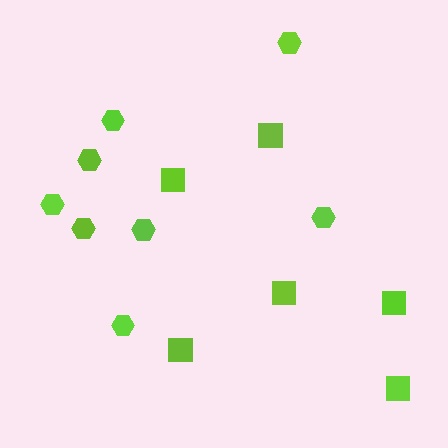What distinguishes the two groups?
There are 2 groups: one group of hexagons (8) and one group of squares (6).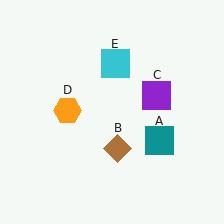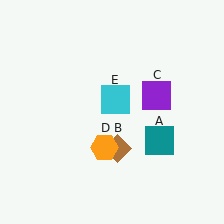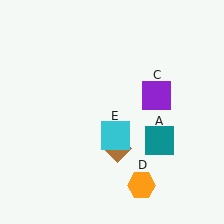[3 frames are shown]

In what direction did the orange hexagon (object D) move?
The orange hexagon (object D) moved down and to the right.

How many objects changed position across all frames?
2 objects changed position: orange hexagon (object D), cyan square (object E).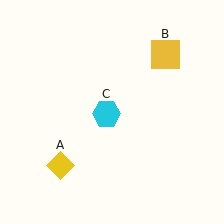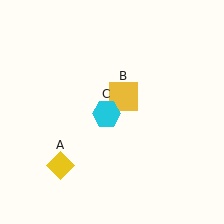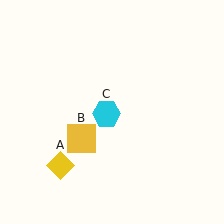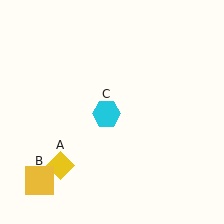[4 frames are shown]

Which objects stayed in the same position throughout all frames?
Yellow diamond (object A) and cyan hexagon (object C) remained stationary.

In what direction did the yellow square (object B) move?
The yellow square (object B) moved down and to the left.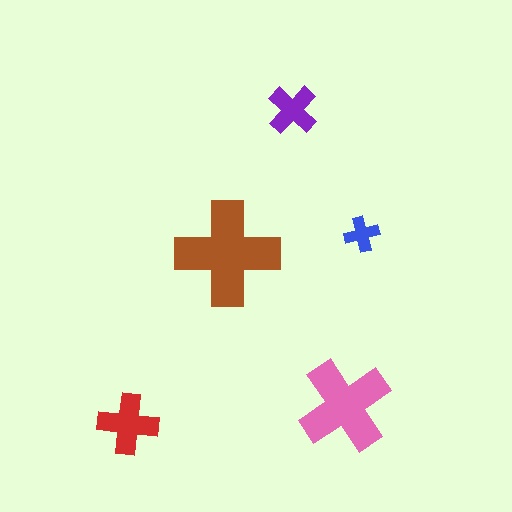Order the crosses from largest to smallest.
the brown one, the pink one, the red one, the purple one, the blue one.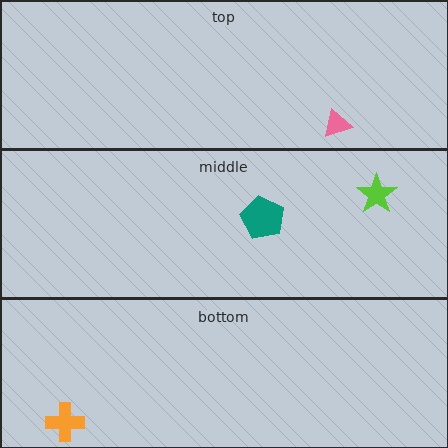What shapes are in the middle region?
The lime star, the teal pentagon.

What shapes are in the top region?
The pink triangle.